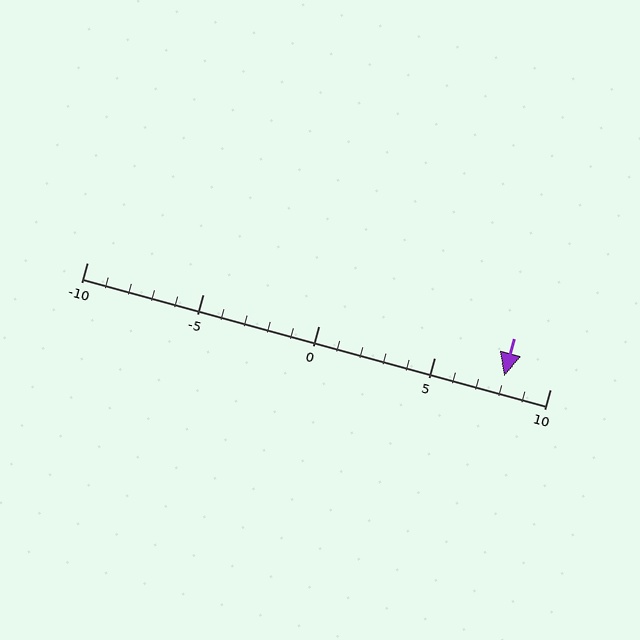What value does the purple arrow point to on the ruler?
The purple arrow points to approximately 8.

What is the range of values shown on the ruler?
The ruler shows values from -10 to 10.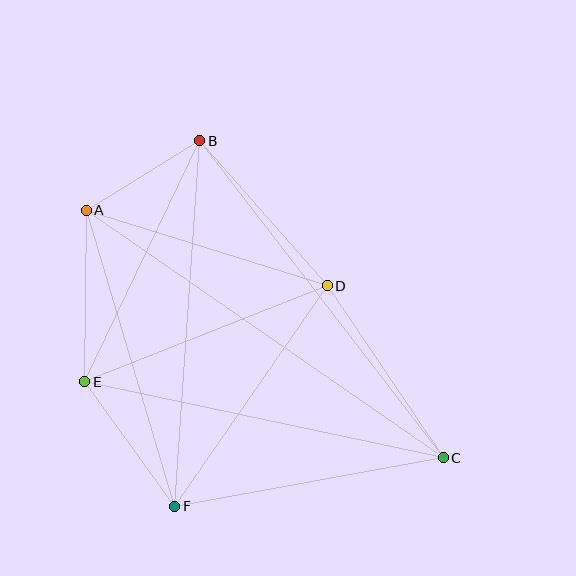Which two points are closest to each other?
Points A and B are closest to each other.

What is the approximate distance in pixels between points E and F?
The distance between E and F is approximately 154 pixels.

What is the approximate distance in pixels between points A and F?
The distance between A and F is approximately 309 pixels.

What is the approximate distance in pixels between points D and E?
The distance between D and E is approximately 261 pixels.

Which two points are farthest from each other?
Points A and C are farthest from each other.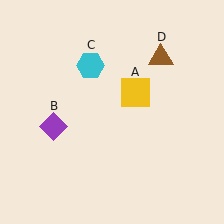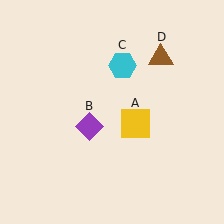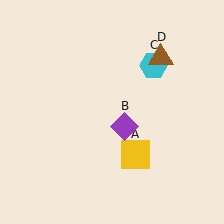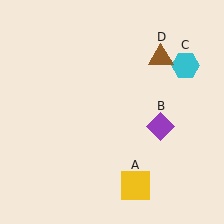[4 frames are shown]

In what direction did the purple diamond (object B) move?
The purple diamond (object B) moved right.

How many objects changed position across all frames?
3 objects changed position: yellow square (object A), purple diamond (object B), cyan hexagon (object C).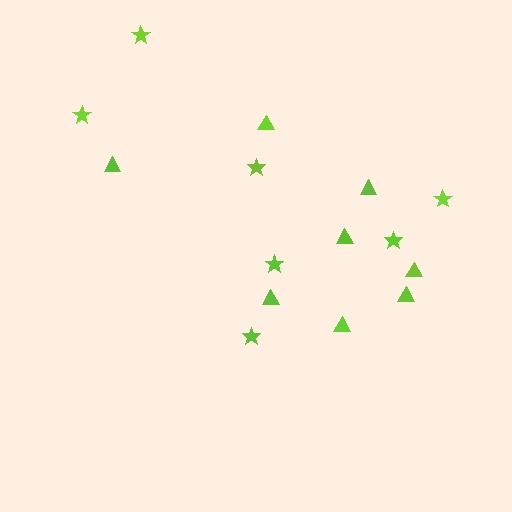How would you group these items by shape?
There are 2 groups: one group of triangles (8) and one group of stars (7).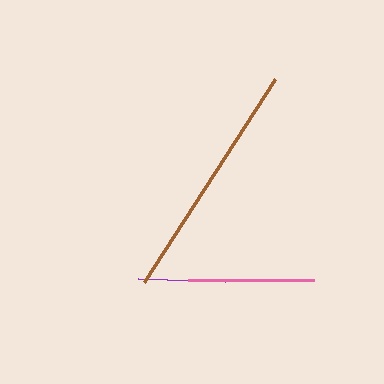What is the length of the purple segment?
The purple segment is approximately 87 pixels long.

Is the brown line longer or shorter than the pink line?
The brown line is longer than the pink line.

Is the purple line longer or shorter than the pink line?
The pink line is longer than the purple line.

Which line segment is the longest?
The brown line is the longest at approximately 242 pixels.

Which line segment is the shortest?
The purple line is the shortest at approximately 87 pixels.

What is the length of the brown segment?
The brown segment is approximately 242 pixels long.